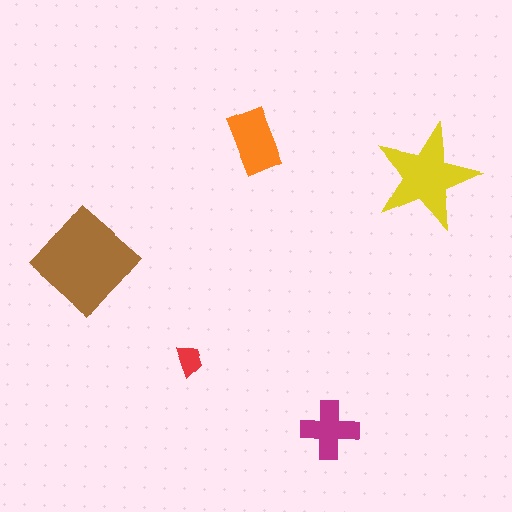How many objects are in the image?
There are 5 objects in the image.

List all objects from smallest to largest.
The red trapezoid, the magenta cross, the orange rectangle, the yellow star, the brown diamond.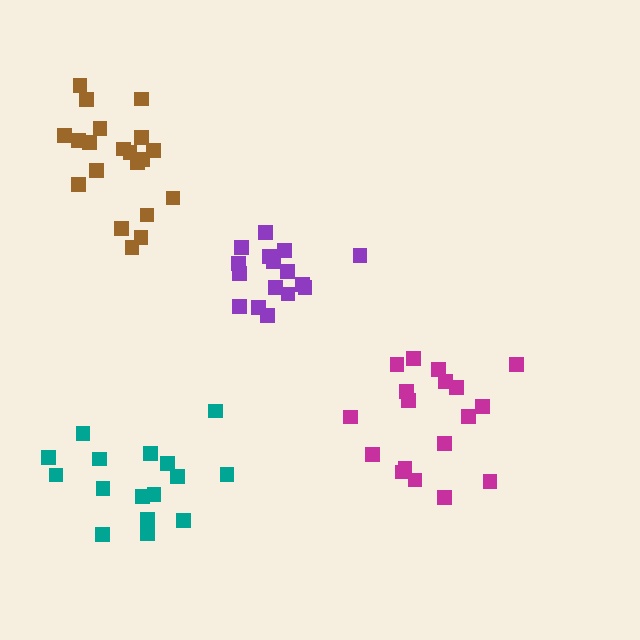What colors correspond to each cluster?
The clusters are colored: magenta, teal, brown, purple.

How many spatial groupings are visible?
There are 4 spatial groupings.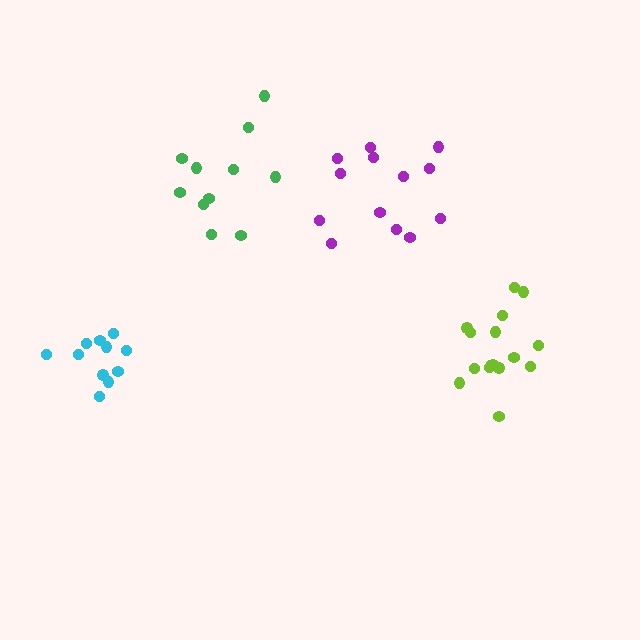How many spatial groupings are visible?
There are 4 spatial groupings.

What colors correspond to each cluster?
The clusters are colored: cyan, green, lime, purple.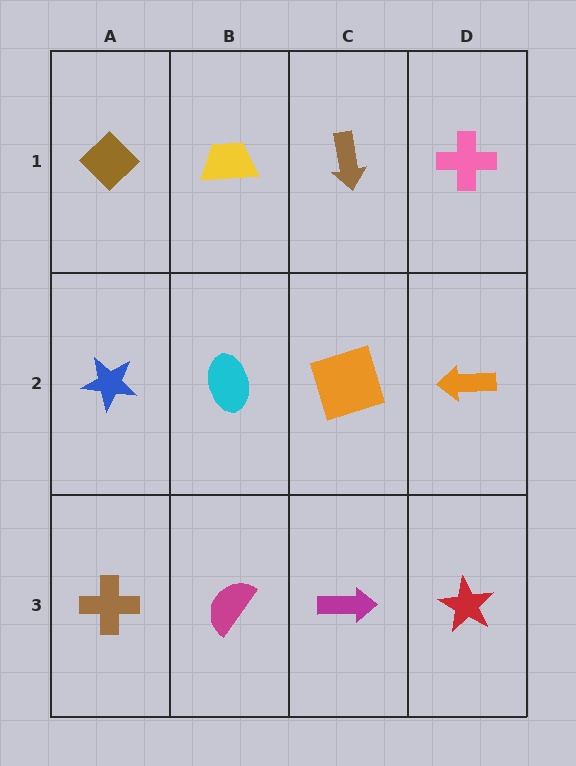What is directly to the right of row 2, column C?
An orange arrow.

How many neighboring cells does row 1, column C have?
3.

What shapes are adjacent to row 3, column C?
An orange square (row 2, column C), a magenta semicircle (row 3, column B), a red star (row 3, column D).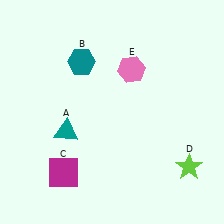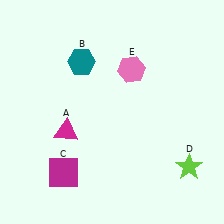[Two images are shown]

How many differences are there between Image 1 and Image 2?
There is 1 difference between the two images.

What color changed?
The triangle (A) changed from teal in Image 1 to magenta in Image 2.